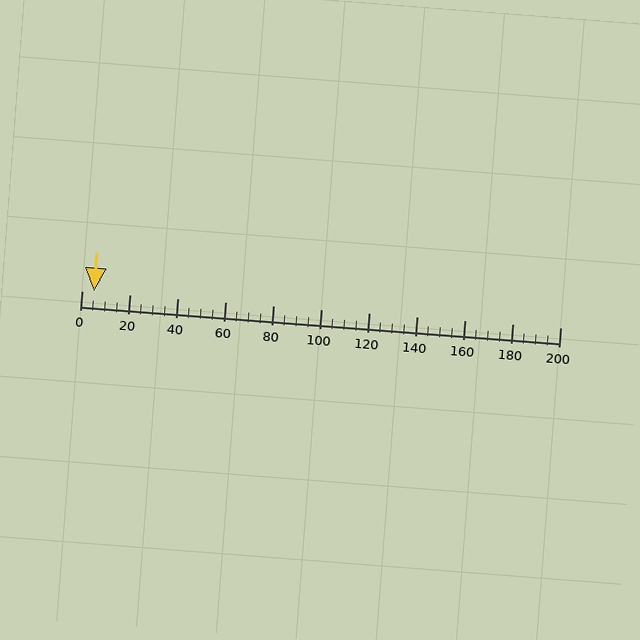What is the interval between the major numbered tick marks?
The major tick marks are spaced 20 units apart.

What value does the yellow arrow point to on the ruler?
The yellow arrow points to approximately 5.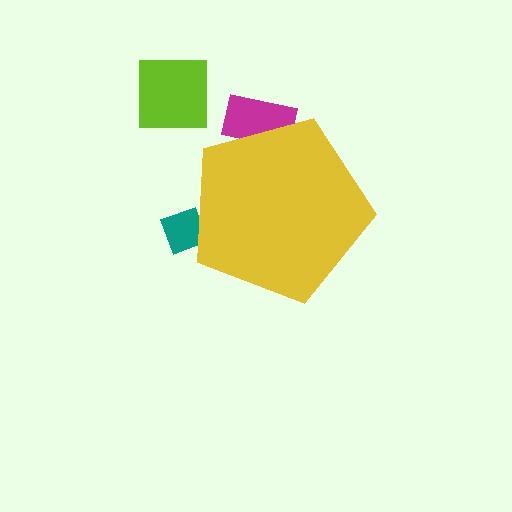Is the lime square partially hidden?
No, the lime square is fully visible.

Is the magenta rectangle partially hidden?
Yes, the magenta rectangle is partially hidden behind the yellow pentagon.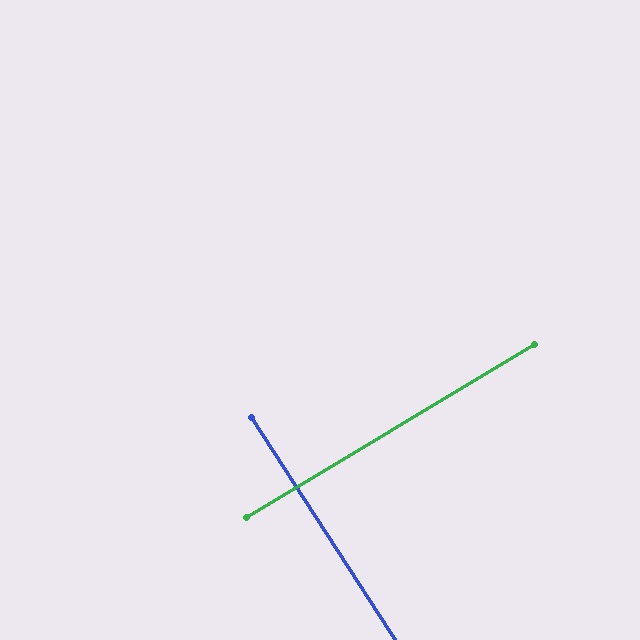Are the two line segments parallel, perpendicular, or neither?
Perpendicular — they meet at approximately 88°.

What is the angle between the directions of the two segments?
Approximately 88 degrees.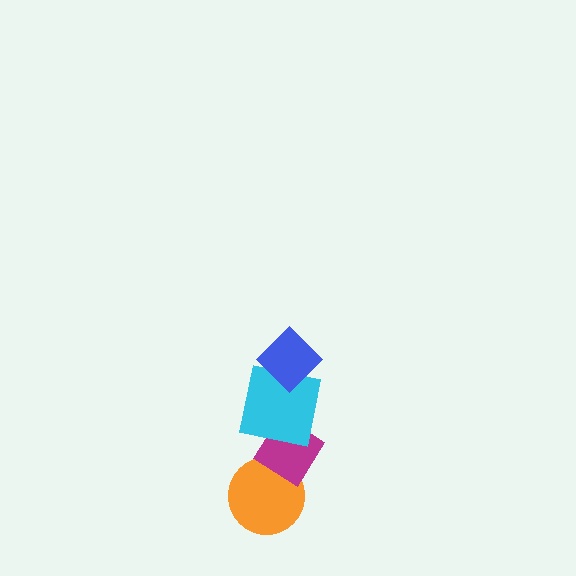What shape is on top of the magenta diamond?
The cyan square is on top of the magenta diamond.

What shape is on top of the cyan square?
The blue diamond is on top of the cyan square.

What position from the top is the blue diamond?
The blue diamond is 1st from the top.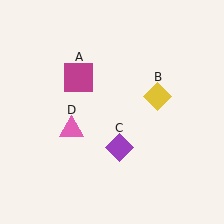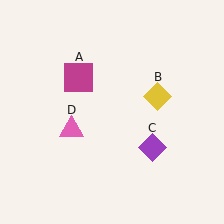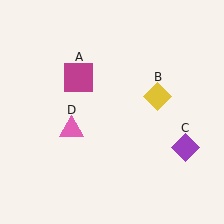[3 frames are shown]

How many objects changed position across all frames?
1 object changed position: purple diamond (object C).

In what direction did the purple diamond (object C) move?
The purple diamond (object C) moved right.